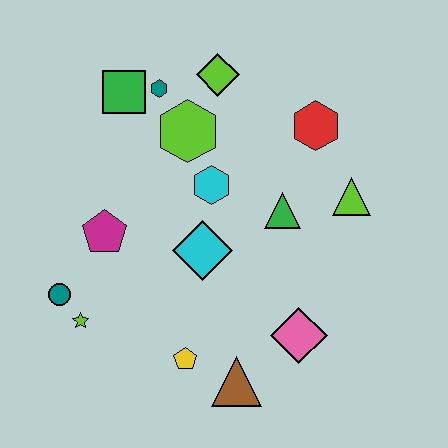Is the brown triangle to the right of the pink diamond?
No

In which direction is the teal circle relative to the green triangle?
The teal circle is to the left of the green triangle.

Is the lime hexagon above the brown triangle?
Yes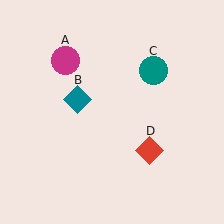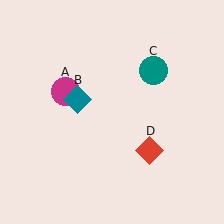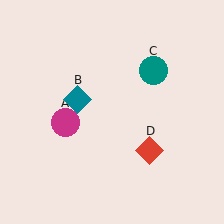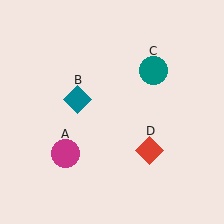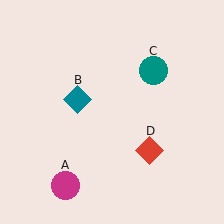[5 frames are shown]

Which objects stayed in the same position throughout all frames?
Teal diamond (object B) and teal circle (object C) and red diamond (object D) remained stationary.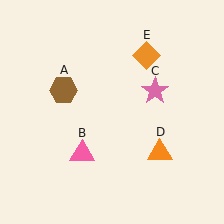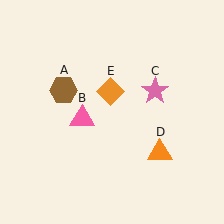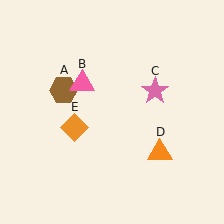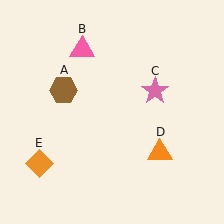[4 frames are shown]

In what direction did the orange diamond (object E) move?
The orange diamond (object E) moved down and to the left.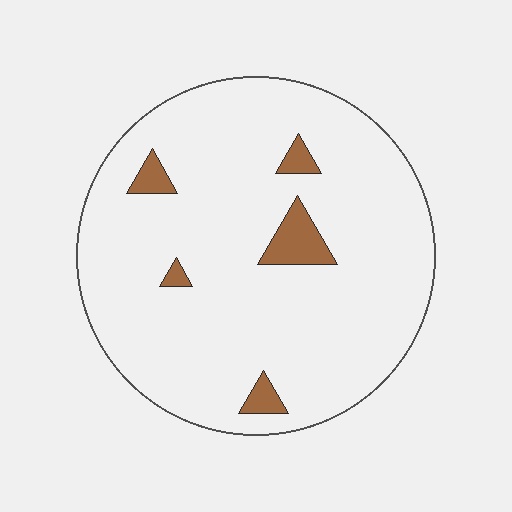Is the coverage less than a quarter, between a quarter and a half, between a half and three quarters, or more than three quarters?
Less than a quarter.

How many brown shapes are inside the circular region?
5.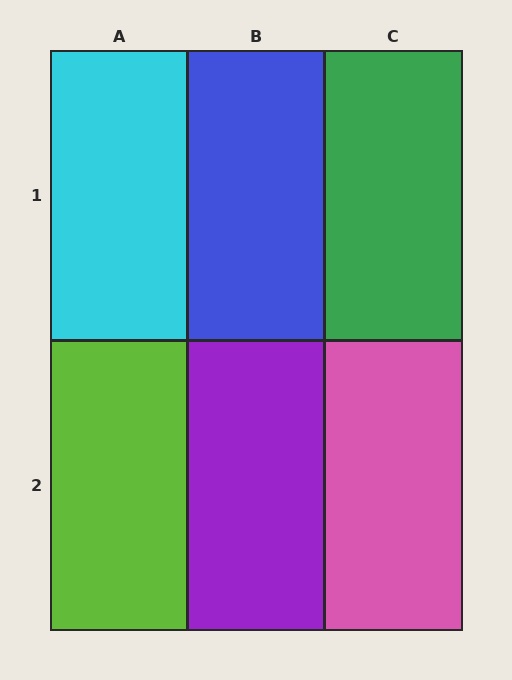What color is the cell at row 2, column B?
Purple.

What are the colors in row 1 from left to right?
Cyan, blue, green.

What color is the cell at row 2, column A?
Lime.